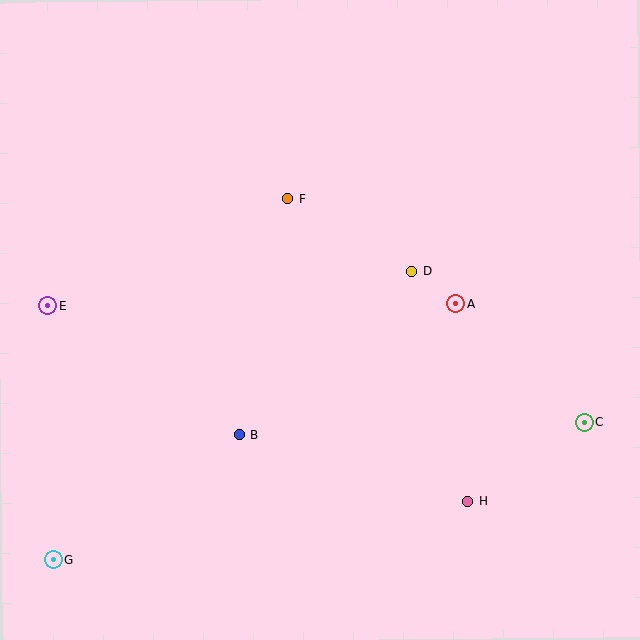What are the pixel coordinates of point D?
Point D is at (411, 272).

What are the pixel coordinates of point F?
Point F is at (287, 199).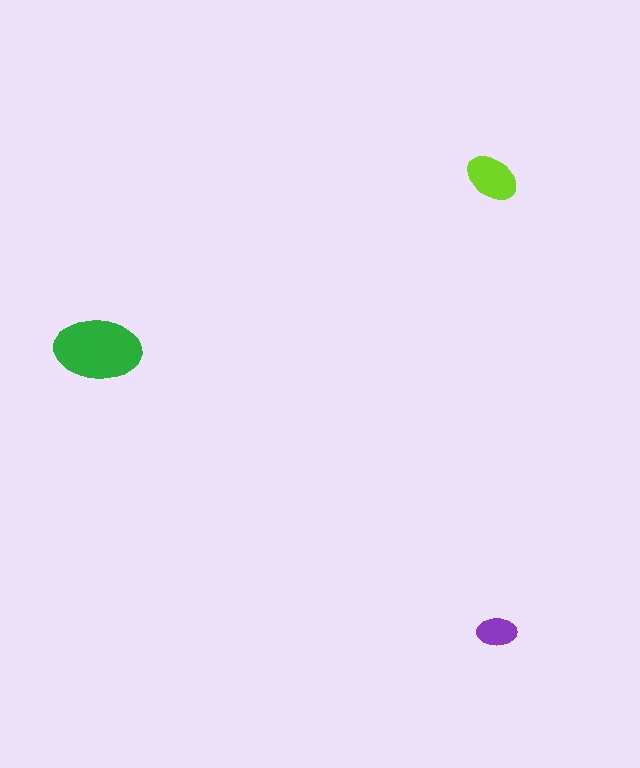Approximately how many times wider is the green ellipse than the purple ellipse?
About 2 times wider.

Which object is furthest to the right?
The purple ellipse is rightmost.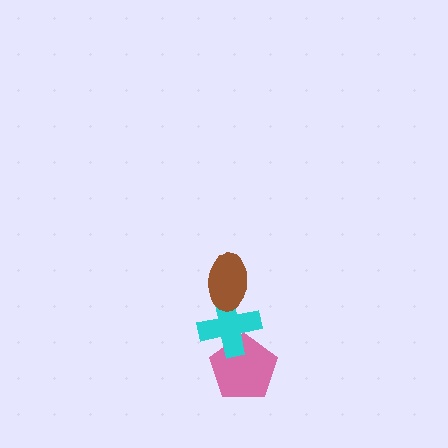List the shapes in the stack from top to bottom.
From top to bottom: the brown ellipse, the cyan cross, the pink pentagon.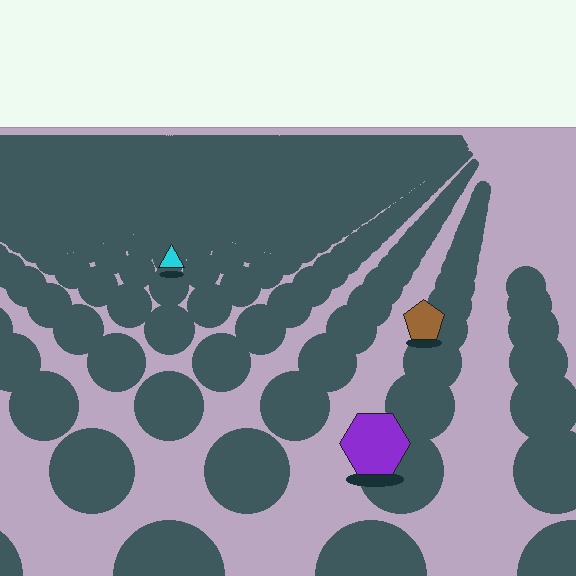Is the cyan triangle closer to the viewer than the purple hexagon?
No. The purple hexagon is closer — you can tell from the texture gradient: the ground texture is coarser near it.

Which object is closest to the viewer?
The purple hexagon is closest. The texture marks near it are larger and more spread out.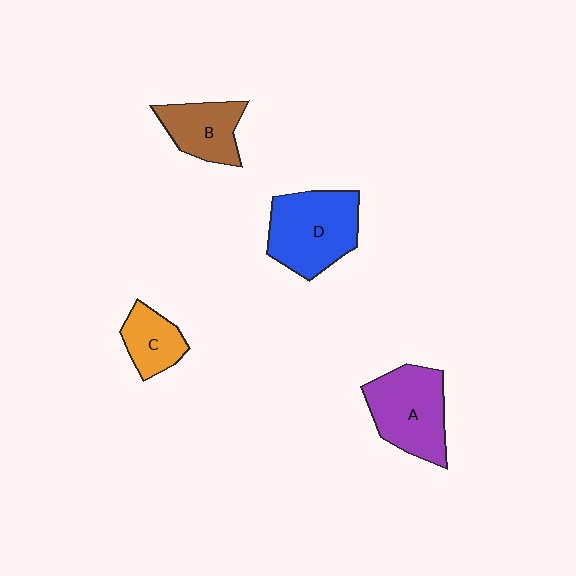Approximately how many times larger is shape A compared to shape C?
Approximately 1.8 times.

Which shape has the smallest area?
Shape C (orange).